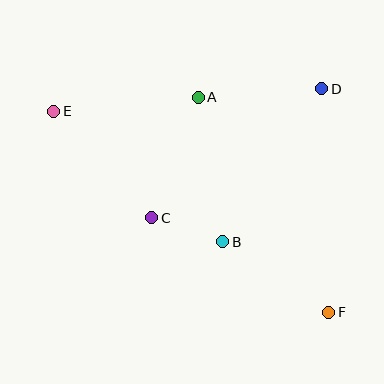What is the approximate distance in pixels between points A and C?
The distance between A and C is approximately 129 pixels.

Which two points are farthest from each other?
Points E and F are farthest from each other.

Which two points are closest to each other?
Points B and C are closest to each other.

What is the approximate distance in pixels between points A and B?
The distance between A and B is approximately 147 pixels.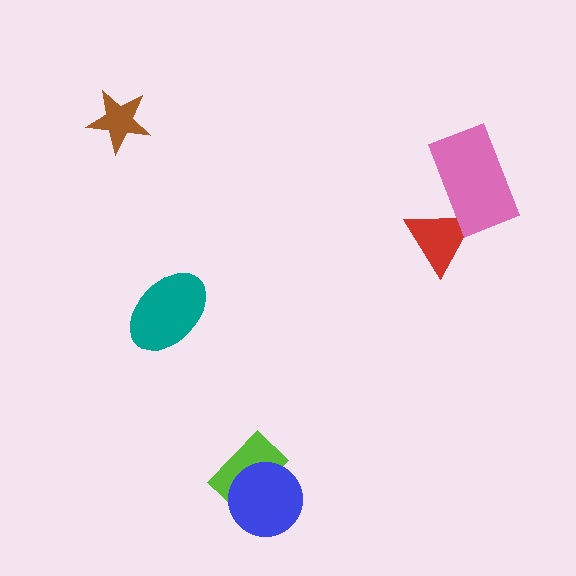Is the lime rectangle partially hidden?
Yes, it is partially covered by another shape.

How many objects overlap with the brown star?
0 objects overlap with the brown star.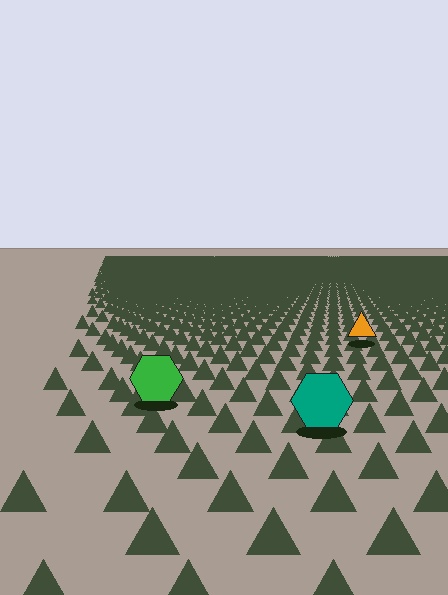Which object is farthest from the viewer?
The orange triangle is farthest from the viewer. It appears smaller and the ground texture around it is denser.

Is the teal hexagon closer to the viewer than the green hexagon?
Yes. The teal hexagon is closer — you can tell from the texture gradient: the ground texture is coarser near it.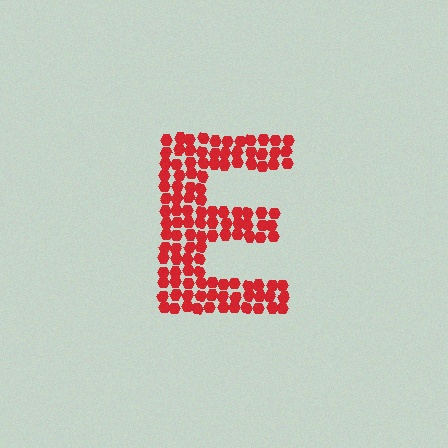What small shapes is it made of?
It is made of small hexagons.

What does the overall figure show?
The overall figure shows the letter E.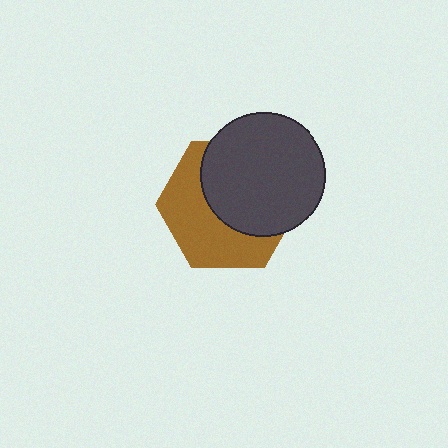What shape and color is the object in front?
The object in front is a dark gray circle.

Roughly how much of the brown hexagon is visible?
About half of it is visible (roughly 48%).